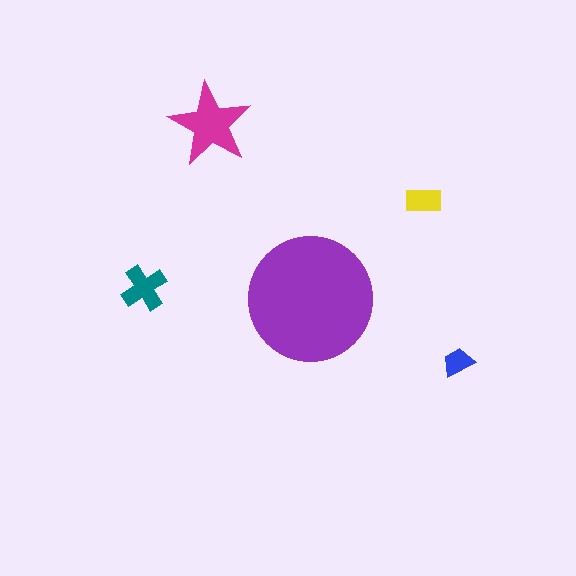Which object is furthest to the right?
The blue trapezoid is rightmost.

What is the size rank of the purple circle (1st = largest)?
1st.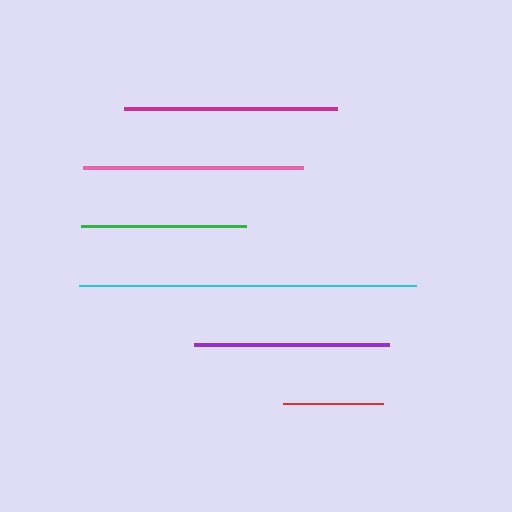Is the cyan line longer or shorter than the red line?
The cyan line is longer than the red line.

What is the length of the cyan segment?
The cyan segment is approximately 337 pixels long.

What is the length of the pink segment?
The pink segment is approximately 221 pixels long.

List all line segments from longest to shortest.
From longest to shortest: cyan, pink, magenta, purple, green, red.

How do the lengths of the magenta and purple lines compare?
The magenta and purple lines are approximately the same length.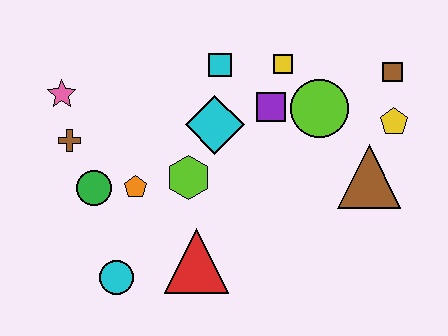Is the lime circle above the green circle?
Yes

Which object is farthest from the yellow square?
The cyan circle is farthest from the yellow square.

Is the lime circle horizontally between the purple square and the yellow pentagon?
Yes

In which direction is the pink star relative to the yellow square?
The pink star is to the left of the yellow square.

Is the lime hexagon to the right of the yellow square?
No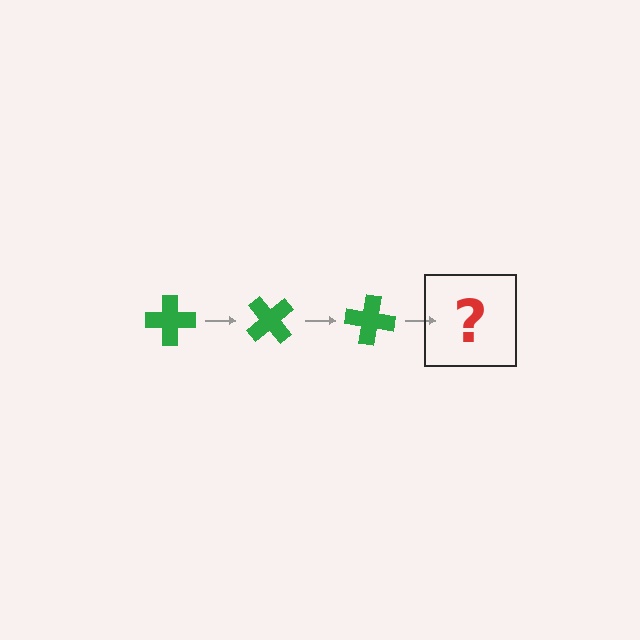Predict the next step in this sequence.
The next step is a green cross rotated 150 degrees.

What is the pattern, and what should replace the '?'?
The pattern is that the cross rotates 50 degrees each step. The '?' should be a green cross rotated 150 degrees.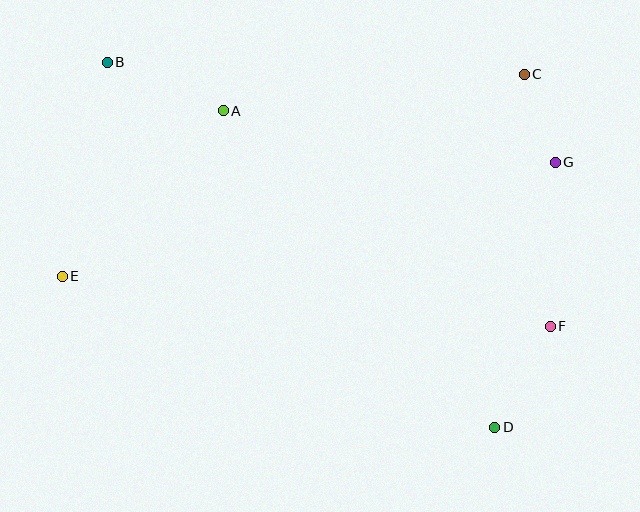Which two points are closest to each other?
Points C and G are closest to each other.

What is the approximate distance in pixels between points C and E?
The distance between C and E is approximately 504 pixels.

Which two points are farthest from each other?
Points B and D are farthest from each other.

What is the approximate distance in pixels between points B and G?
The distance between B and G is approximately 459 pixels.